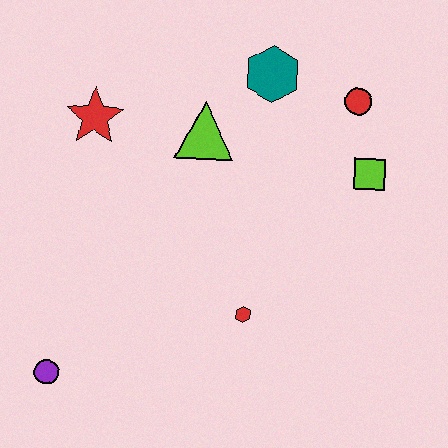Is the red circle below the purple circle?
No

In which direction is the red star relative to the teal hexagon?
The red star is to the left of the teal hexagon.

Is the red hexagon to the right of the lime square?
No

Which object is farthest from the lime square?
The purple circle is farthest from the lime square.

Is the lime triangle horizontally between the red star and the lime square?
Yes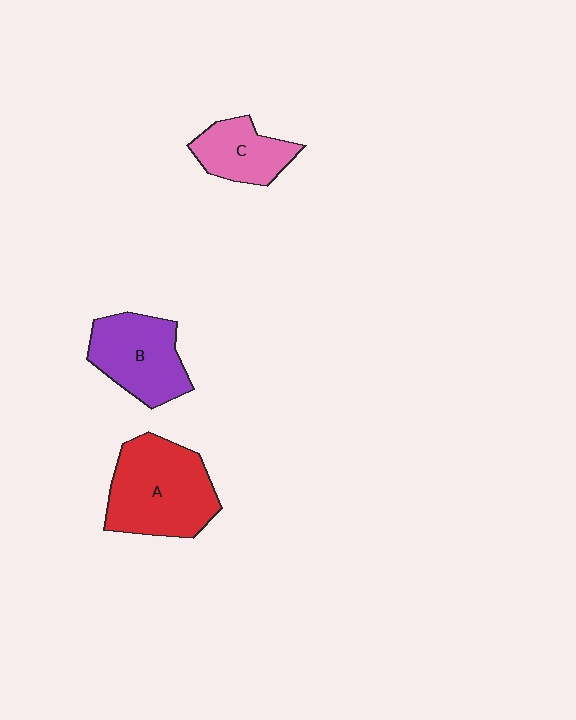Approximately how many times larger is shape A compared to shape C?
Approximately 1.9 times.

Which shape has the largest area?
Shape A (red).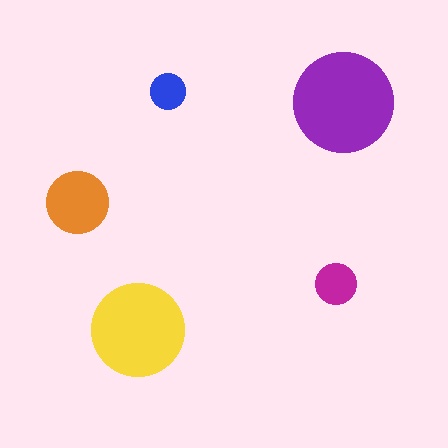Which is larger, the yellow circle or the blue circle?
The yellow one.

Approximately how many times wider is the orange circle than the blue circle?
About 1.5 times wider.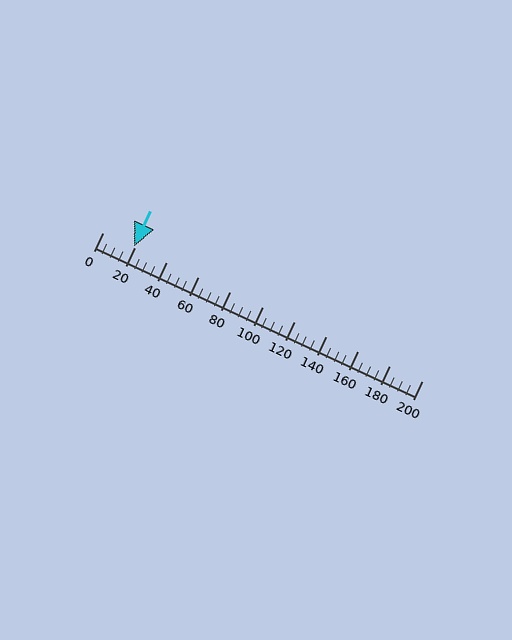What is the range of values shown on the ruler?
The ruler shows values from 0 to 200.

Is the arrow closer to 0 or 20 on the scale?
The arrow is closer to 20.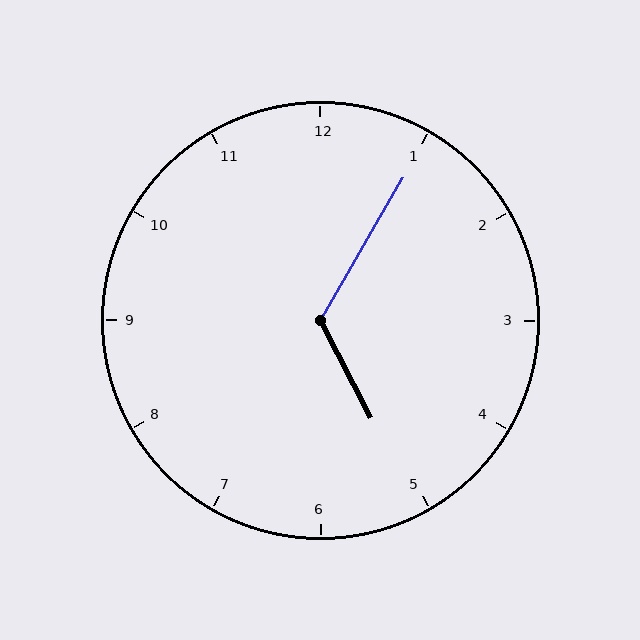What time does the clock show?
5:05.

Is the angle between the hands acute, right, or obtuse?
It is obtuse.